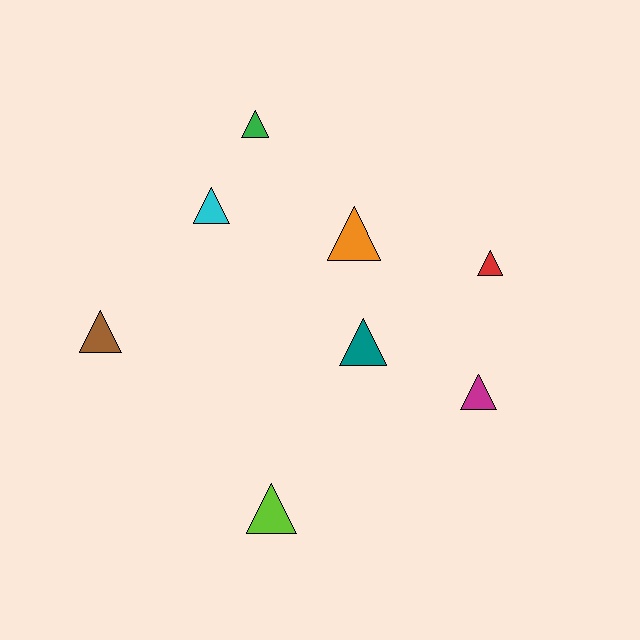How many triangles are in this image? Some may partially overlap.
There are 8 triangles.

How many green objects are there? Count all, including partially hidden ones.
There is 1 green object.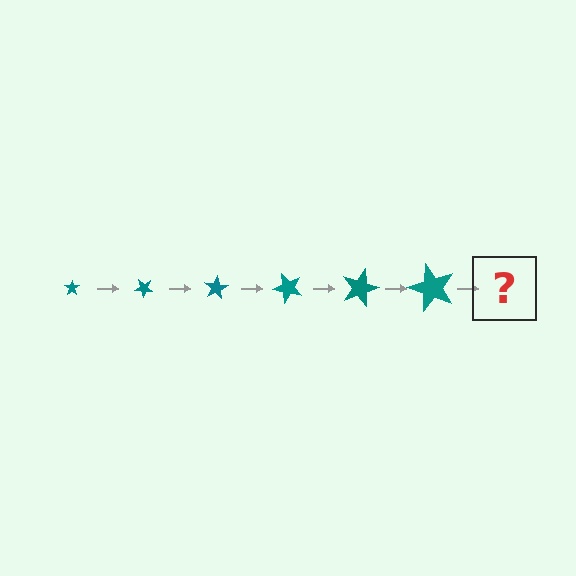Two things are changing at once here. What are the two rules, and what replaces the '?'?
The two rules are that the star grows larger each step and it rotates 40 degrees each step. The '?' should be a star, larger than the previous one and rotated 240 degrees from the start.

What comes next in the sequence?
The next element should be a star, larger than the previous one and rotated 240 degrees from the start.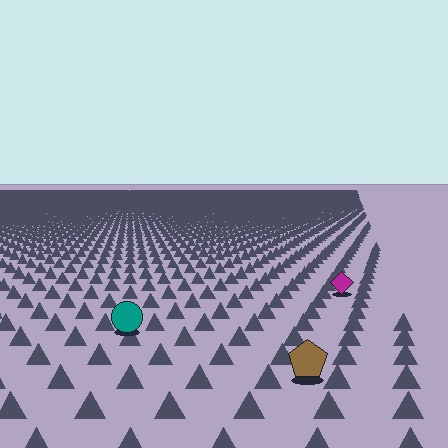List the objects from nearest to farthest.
From nearest to farthest: the brown pentagon, the teal circle, the magenta diamond.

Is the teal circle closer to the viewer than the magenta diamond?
Yes. The teal circle is closer — you can tell from the texture gradient: the ground texture is coarser near it.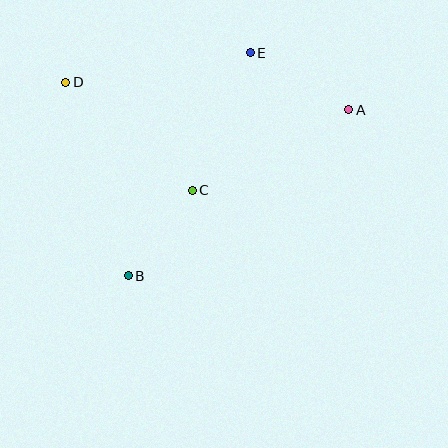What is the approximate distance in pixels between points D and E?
The distance between D and E is approximately 187 pixels.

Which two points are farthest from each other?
Points A and D are farthest from each other.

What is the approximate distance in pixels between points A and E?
The distance between A and E is approximately 114 pixels.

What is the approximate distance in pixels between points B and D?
The distance between B and D is approximately 203 pixels.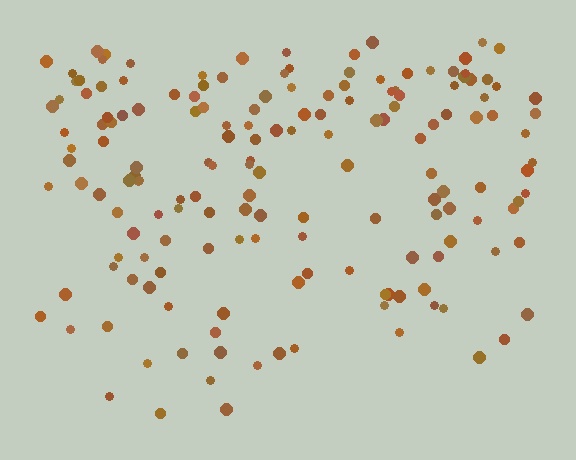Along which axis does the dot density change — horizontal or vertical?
Vertical.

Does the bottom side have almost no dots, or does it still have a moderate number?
Still a moderate number, just noticeably fewer than the top.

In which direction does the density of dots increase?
From bottom to top, with the top side densest.